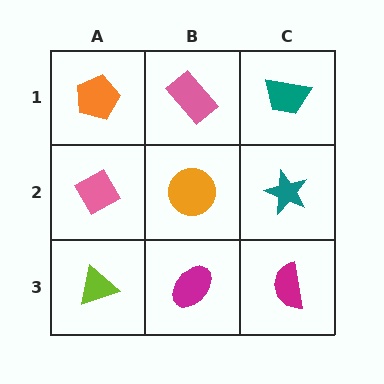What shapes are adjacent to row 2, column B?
A pink rectangle (row 1, column B), a magenta ellipse (row 3, column B), a pink diamond (row 2, column A), a teal star (row 2, column C).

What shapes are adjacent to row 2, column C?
A teal trapezoid (row 1, column C), a magenta semicircle (row 3, column C), an orange circle (row 2, column B).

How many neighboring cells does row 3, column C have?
2.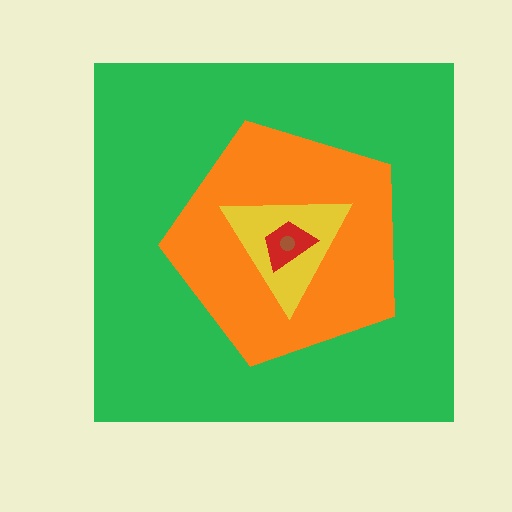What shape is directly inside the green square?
The orange pentagon.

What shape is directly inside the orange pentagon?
The yellow triangle.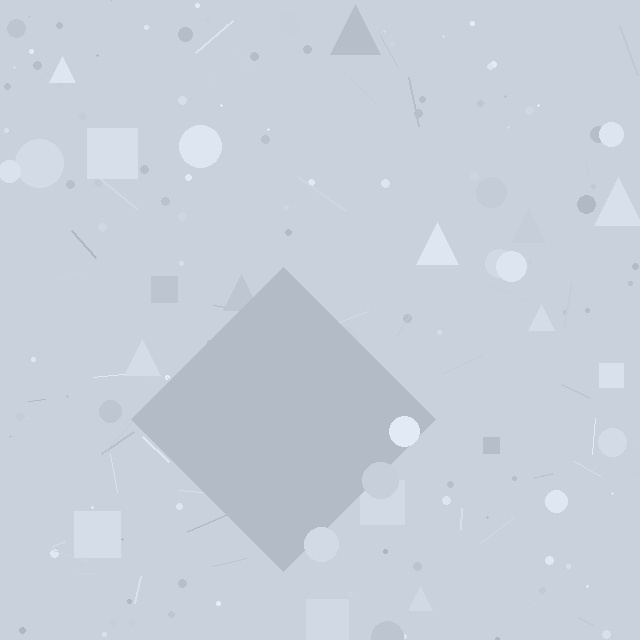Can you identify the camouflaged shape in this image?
The camouflaged shape is a diamond.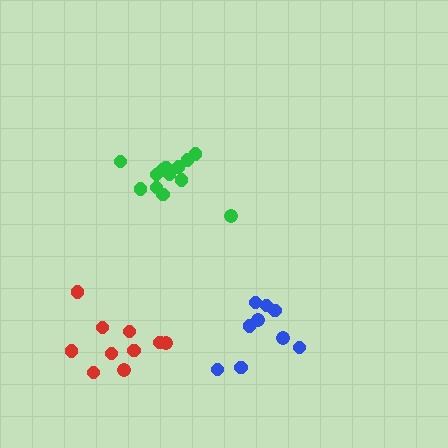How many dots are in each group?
Group 1: 13 dots, Group 2: 10 dots, Group 3: 9 dots (32 total).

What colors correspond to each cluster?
The clusters are colored: green, red, blue.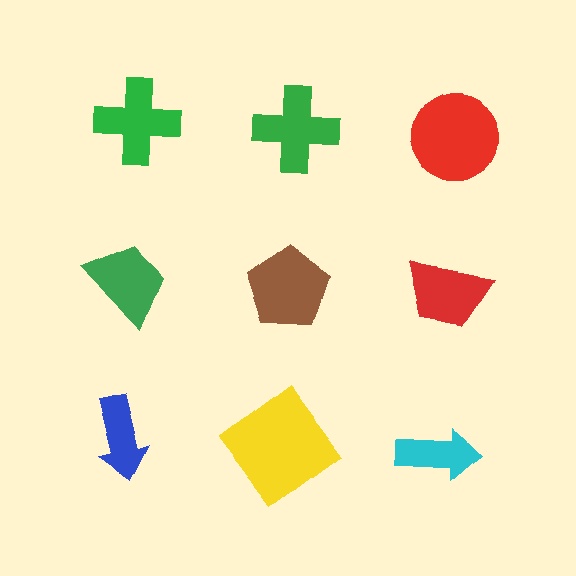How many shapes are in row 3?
3 shapes.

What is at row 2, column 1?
A green trapezoid.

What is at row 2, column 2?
A brown pentagon.